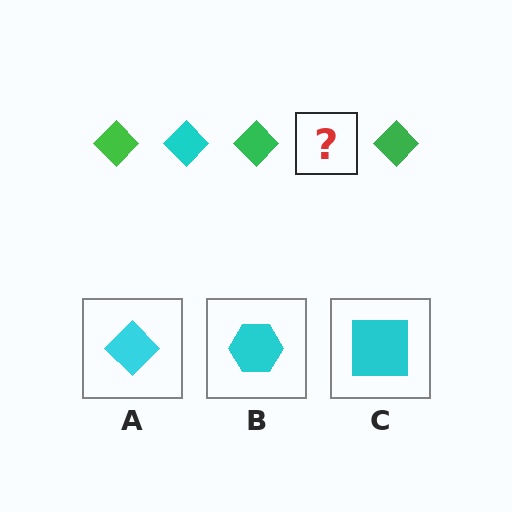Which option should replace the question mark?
Option A.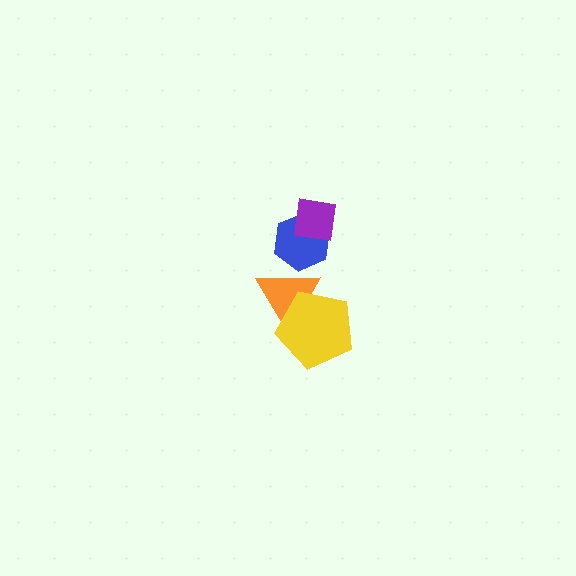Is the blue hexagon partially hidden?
Yes, it is partially covered by another shape.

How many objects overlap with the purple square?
1 object overlaps with the purple square.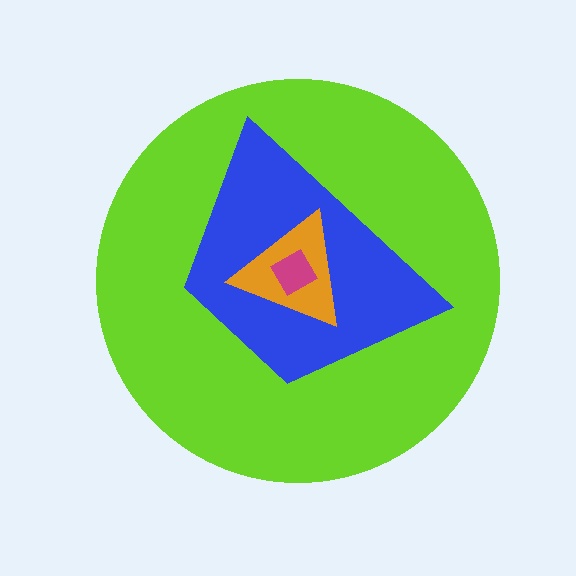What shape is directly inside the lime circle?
The blue trapezoid.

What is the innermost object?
The magenta square.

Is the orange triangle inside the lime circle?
Yes.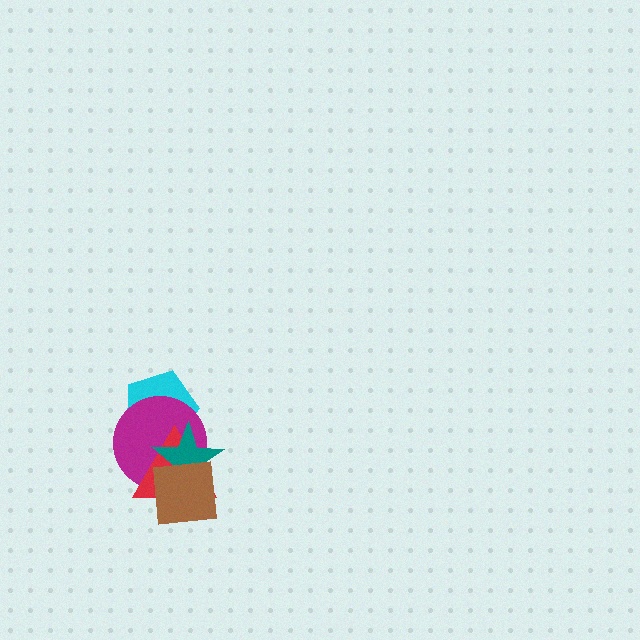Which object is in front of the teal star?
The brown square is in front of the teal star.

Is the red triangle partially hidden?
Yes, it is partially covered by another shape.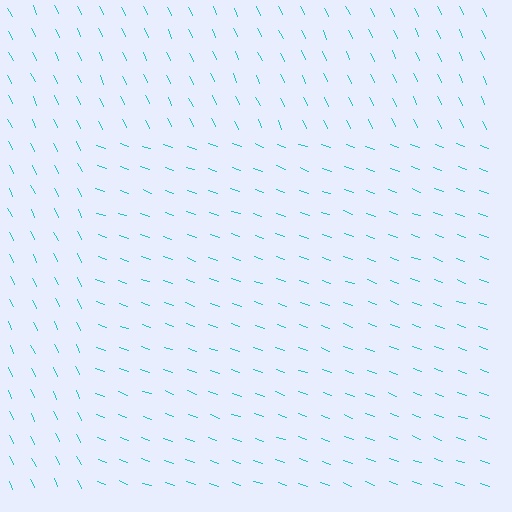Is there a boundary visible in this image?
Yes, there is a texture boundary formed by a change in line orientation.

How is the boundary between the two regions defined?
The boundary is defined purely by a change in line orientation (approximately 45 degrees difference). All lines are the same color and thickness.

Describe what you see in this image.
The image is filled with small cyan line segments. A rectangle region in the image has lines oriented differently from the surrounding lines, creating a visible texture boundary.